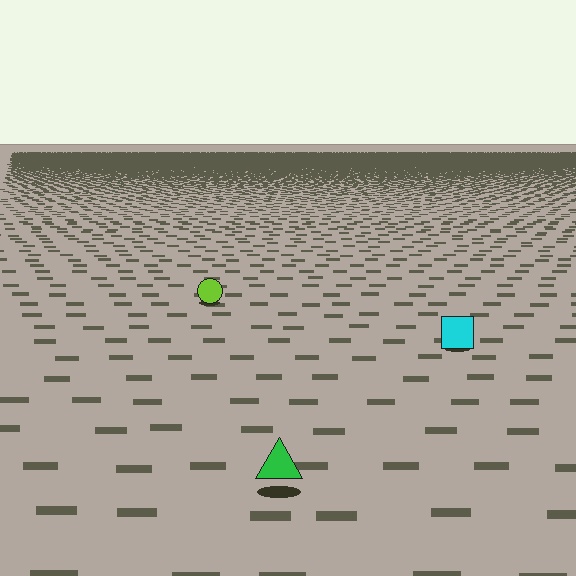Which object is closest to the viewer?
The green triangle is closest. The texture marks near it are larger and more spread out.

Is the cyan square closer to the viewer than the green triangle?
No. The green triangle is closer — you can tell from the texture gradient: the ground texture is coarser near it.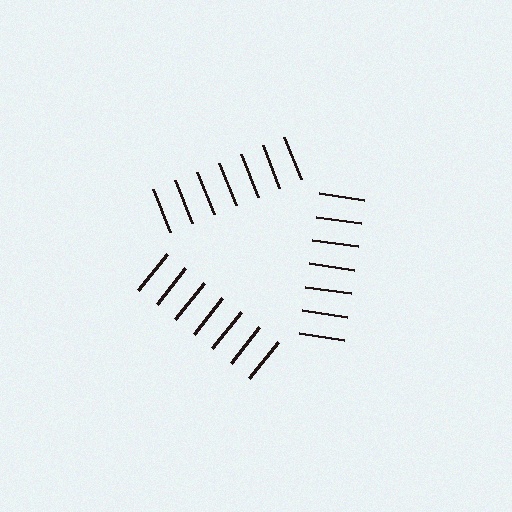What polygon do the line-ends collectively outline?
An illusory triangle — the line segments terminate on its edges but no continuous stroke is drawn.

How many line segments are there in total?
21 — 7 along each of the 3 edges.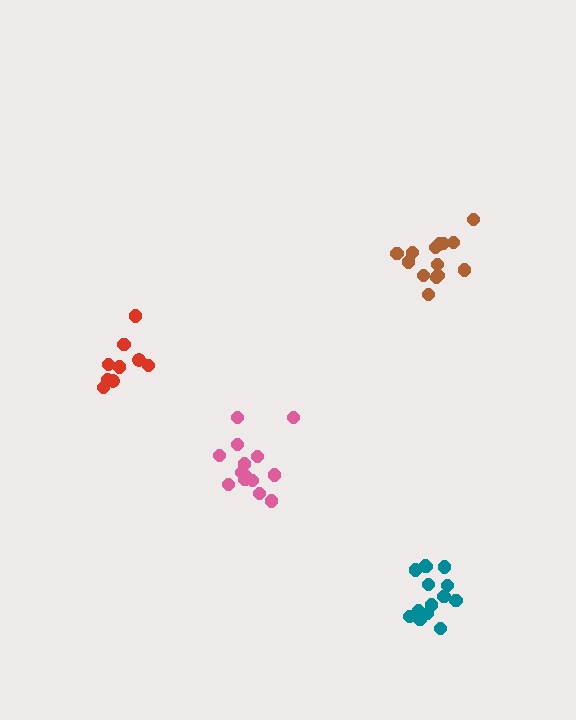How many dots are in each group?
Group 1: 9 dots, Group 2: 14 dots, Group 3: 15 dots, Group 4: 14 dots (52 total).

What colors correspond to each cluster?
The clusters are colored: red, teal, pink, brown.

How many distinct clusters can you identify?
There are 4 distinct clusters.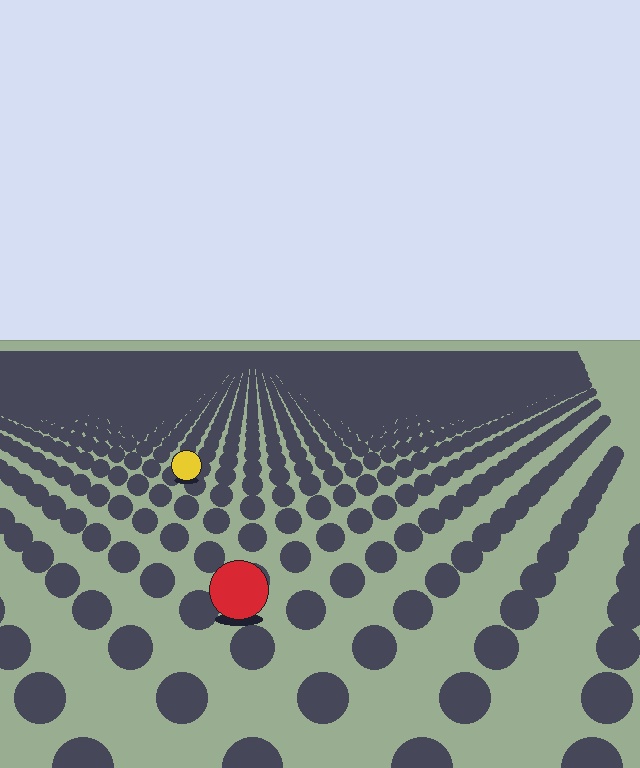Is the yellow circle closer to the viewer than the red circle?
No. The red circle is closer — you can tell from the texture gradient: the ground texture is coarser near it.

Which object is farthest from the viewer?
The yellow circle is farthest from the viewer. It appears smaller and the ground texture around it is denser.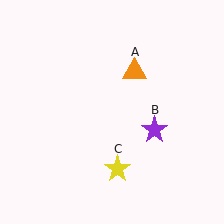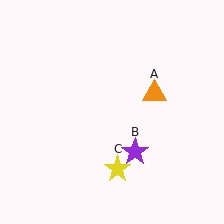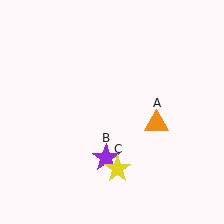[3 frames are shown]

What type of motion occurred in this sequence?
The orange triangle (object A), purple star (object B) rotated clockwise around the center of the scene.